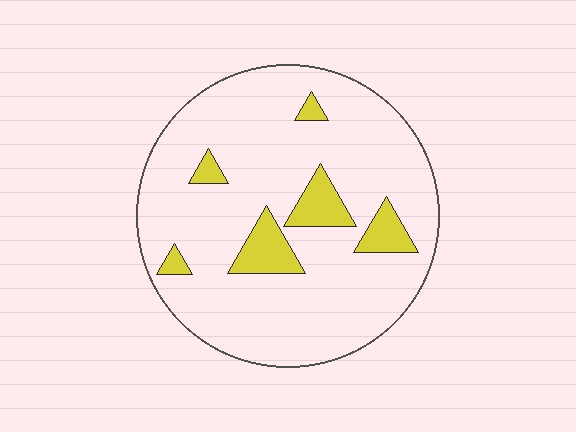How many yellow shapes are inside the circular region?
6.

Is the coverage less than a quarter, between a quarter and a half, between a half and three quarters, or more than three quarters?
Less than a quarter.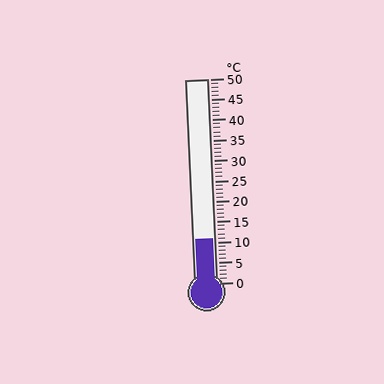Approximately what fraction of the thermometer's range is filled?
The thermometer is filled to approximately 20% of its range.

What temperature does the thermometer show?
The thermometer shows approximately 11°C.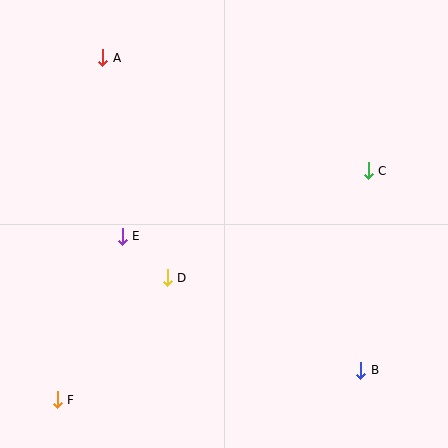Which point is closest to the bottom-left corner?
Point F is closest to the bottom-left corner.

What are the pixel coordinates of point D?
Point D is at (167, 278).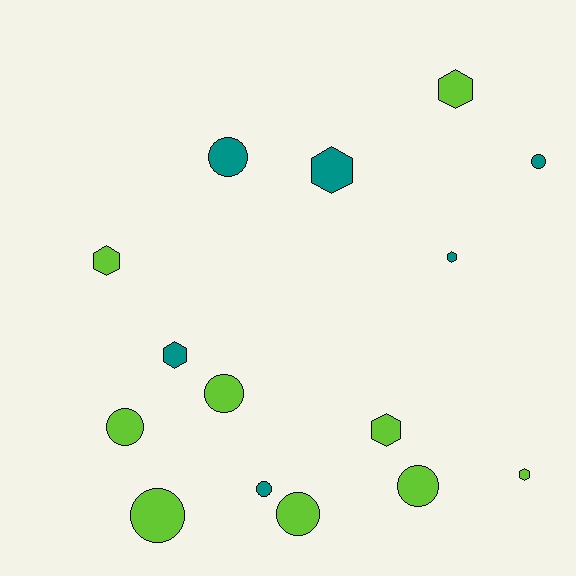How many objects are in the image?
There are 15 objects.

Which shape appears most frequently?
Circle, with 8 objects.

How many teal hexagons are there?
There are 3 teal hexagons.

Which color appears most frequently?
Lime, with 9 objects.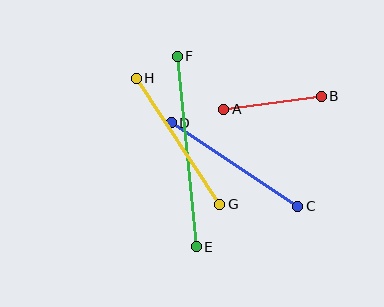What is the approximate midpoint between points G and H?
The midpoint is at approximately (178, 141) pixels.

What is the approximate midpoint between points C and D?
The midpoint is at approximately (234, 164) pixels.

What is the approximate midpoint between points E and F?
The midpoint is at approximately (187, 151) pixels.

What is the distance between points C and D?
The distance is approximately 152 pixels.